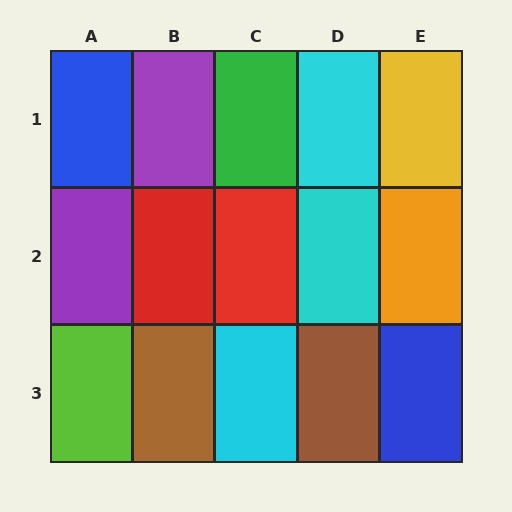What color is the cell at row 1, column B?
Purple.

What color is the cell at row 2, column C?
Red.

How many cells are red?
2 cells are red.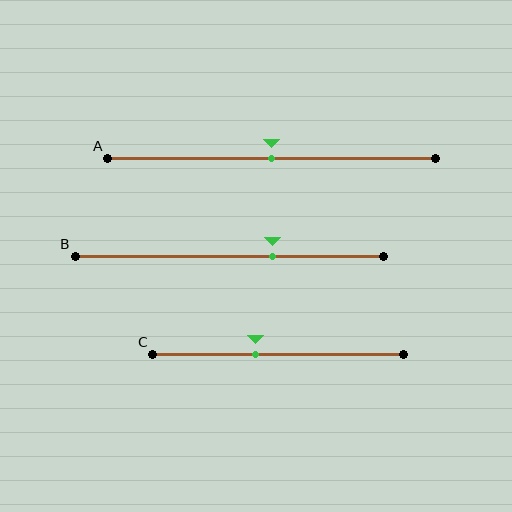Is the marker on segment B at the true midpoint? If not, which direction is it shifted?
No, the marker on segment B is shifted to the right by about 14% of the segment length.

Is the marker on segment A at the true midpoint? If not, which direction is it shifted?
Yes, the marker on segment A is at the true midpoint.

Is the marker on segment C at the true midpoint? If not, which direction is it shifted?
No, the marker on segment C is shifted to the left by about 9% of the segment length.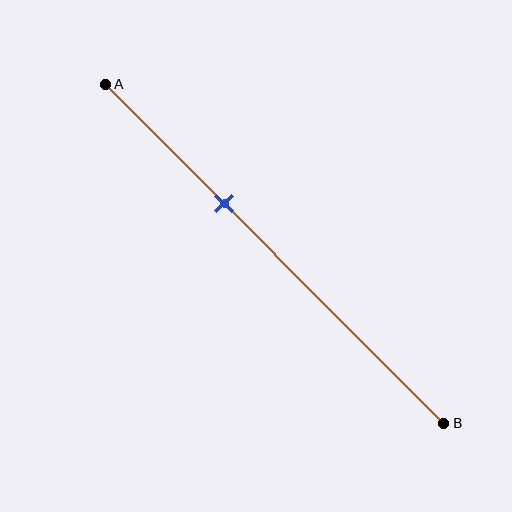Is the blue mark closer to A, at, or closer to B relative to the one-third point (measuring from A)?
The blue mark is approximately at the one-third point of segment AB.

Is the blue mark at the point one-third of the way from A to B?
Yes, the mark is approximately at the one-third point.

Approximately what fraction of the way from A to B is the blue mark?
The blue mark is approximately 35% of the way from A to B.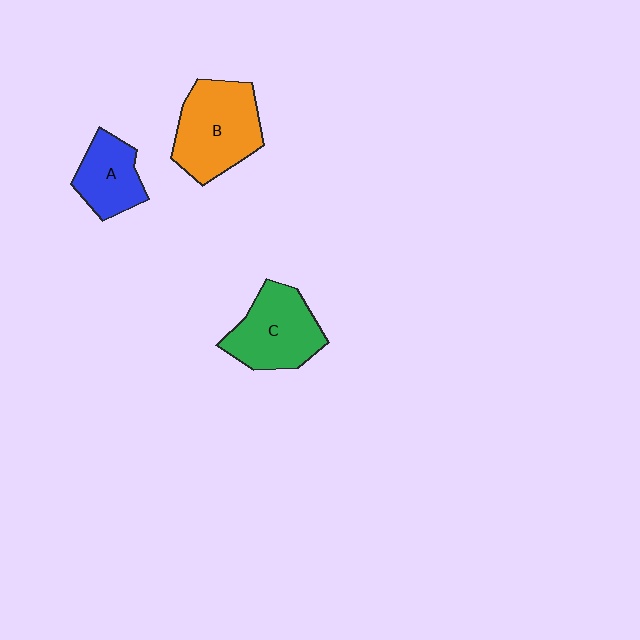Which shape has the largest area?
Shape B (orange).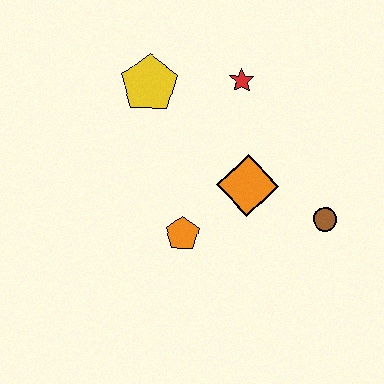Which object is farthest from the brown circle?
The yellow pentagon is farthest from the brown circle.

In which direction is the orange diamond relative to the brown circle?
The orange diamond is to the left of the brown circle.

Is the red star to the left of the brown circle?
Yes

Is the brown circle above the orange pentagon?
Yes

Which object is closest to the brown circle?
The orange diamond is closest to the brown circle.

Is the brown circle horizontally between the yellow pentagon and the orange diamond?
No